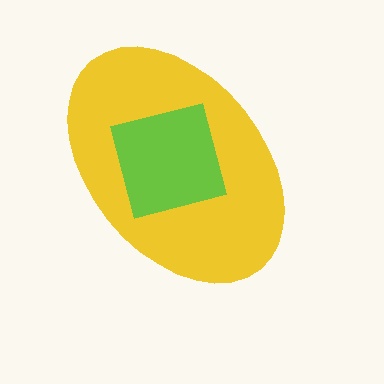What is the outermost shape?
The yellow ellipse.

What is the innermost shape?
The lime square.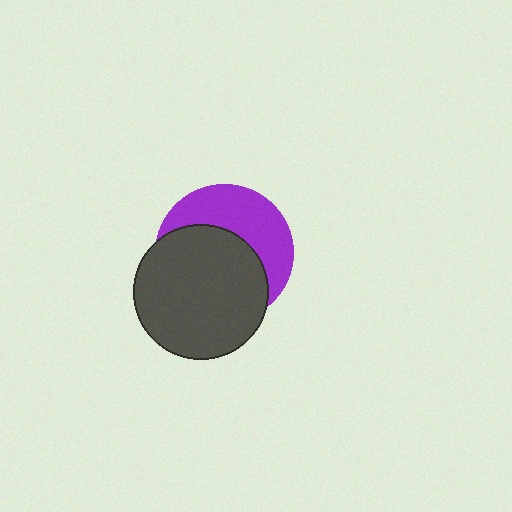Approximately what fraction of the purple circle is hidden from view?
Roughly 57% of the purple circle is hidden behind the dark gray circle.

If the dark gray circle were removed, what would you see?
You would see the complete purple circle.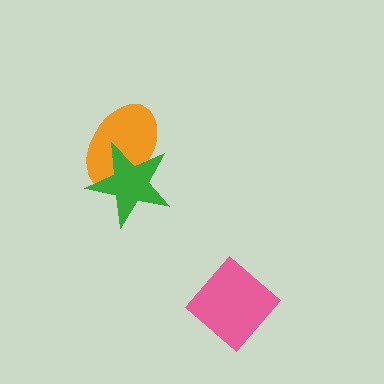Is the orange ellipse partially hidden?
Yes, it is partially covered by another shape.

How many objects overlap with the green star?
1 object overlaps with the green star.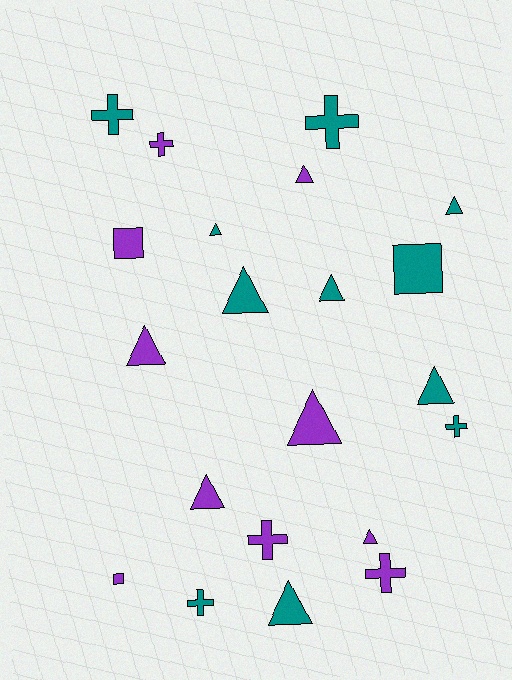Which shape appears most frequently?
Triangle, with 11 objects.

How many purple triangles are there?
There are 5 purple triangles.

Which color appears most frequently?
Teal, with 11 objects.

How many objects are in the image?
There are 21 objects.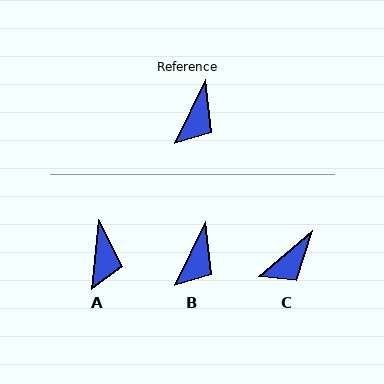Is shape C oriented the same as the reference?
No, it is off by about 23 degrees.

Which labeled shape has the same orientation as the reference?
B.